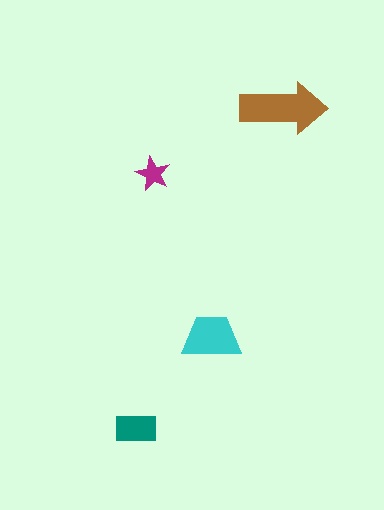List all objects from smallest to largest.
The magenta star, the teal rectangle, the cyan trapezoid, the brown arrow.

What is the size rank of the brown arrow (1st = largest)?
1st.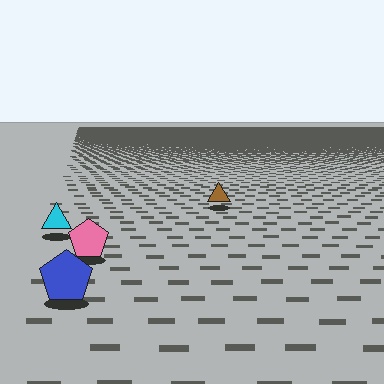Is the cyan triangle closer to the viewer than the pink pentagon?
No. The pink pentagon is closer — you can tell from the texture gradient: the ground texture is coarser near it.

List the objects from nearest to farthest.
From nearest to farthest: the blue pentagon, the pink pentagon, the cyan triangle, the brown triangle.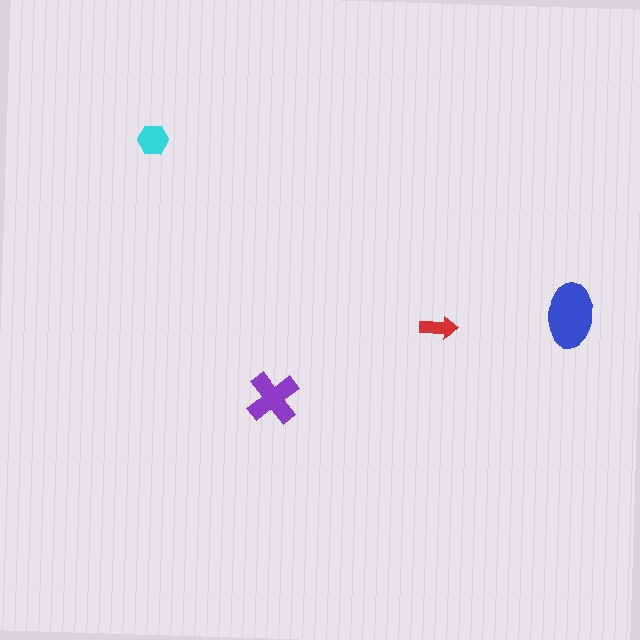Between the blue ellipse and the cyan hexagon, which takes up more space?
The blue ellipse.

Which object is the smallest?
The red arrow.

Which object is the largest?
The blue ellipse.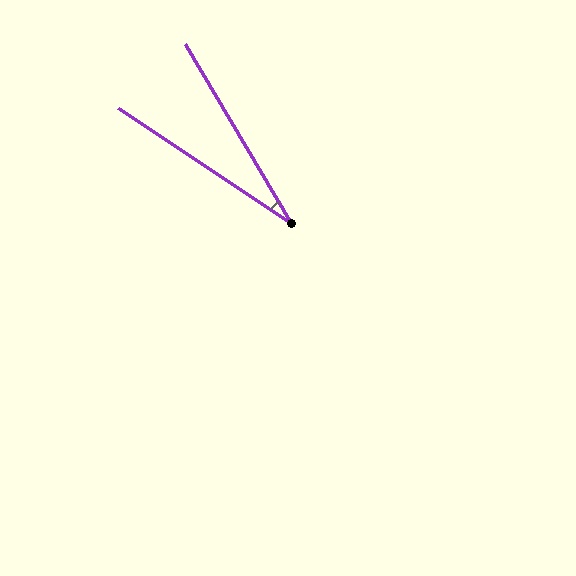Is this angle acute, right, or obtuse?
It is acute.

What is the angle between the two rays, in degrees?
Approximately 26 degrees.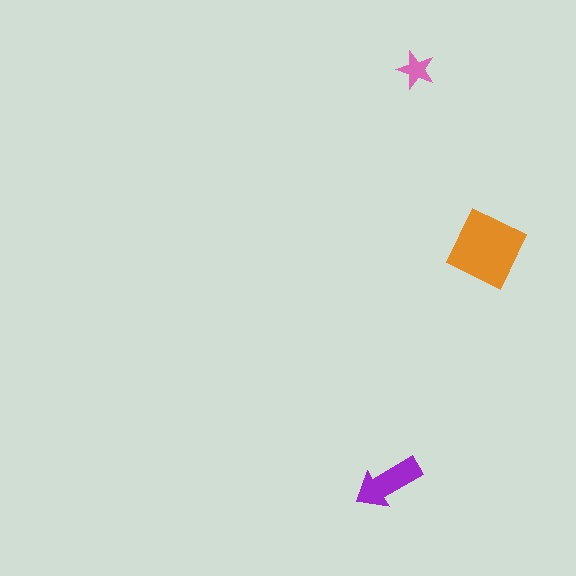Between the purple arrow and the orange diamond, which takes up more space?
The orange diamond.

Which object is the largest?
The orange diamond.